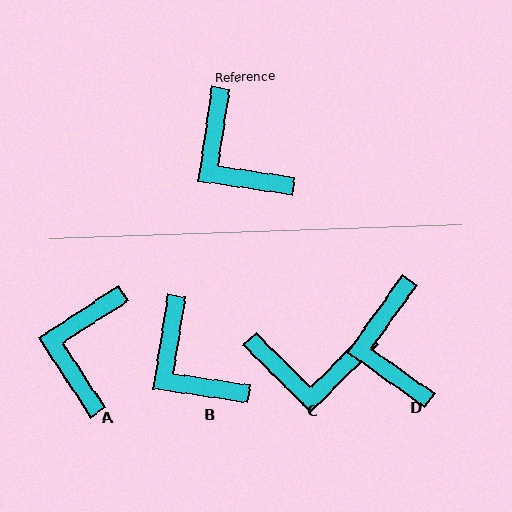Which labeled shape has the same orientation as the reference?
B.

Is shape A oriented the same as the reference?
No, it is off by about 48 degrees.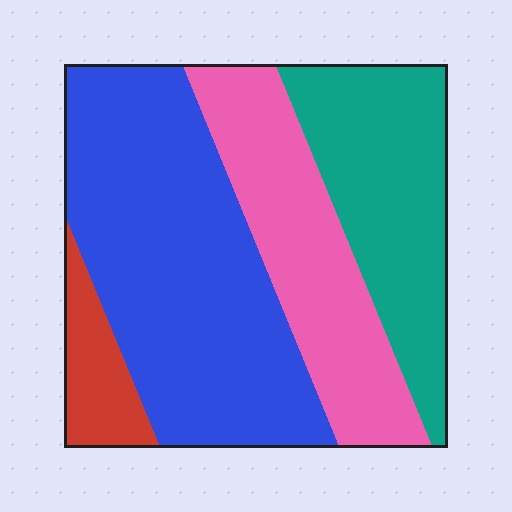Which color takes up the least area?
Red, at roughly 10%.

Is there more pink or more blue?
Blue.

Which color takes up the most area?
Blue, at roughly 45%.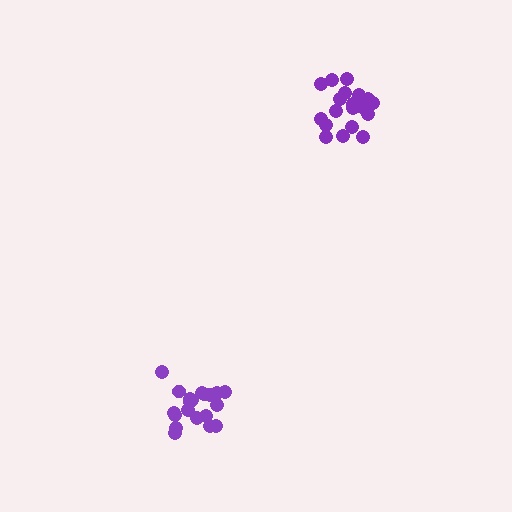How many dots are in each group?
Group 1: 20 dots, Group 2: 19 dots (39 total).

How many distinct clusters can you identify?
There are 2 distinct clusters.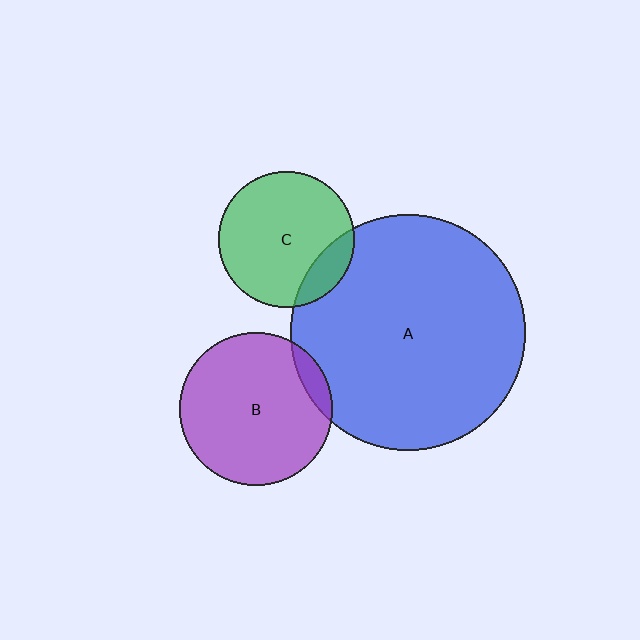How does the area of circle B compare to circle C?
Approximately 1.3 times.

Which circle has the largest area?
Circle A (blue).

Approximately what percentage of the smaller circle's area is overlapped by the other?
Approximately 10%.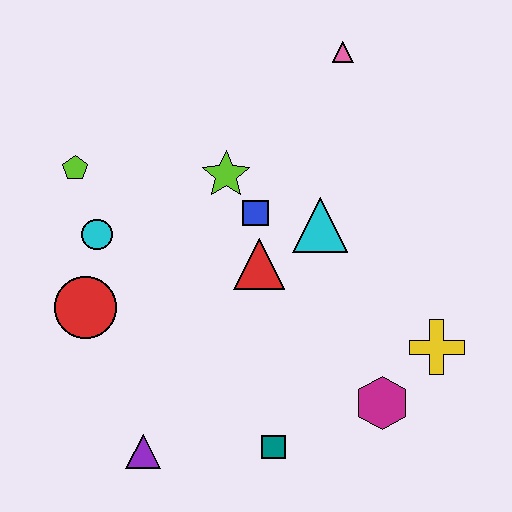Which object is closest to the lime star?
The blue square is closest to the lime star.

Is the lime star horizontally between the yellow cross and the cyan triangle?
No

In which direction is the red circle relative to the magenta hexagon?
The red circle is to the left of the magenta hexagon.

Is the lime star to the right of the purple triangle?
Yes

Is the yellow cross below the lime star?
Yes